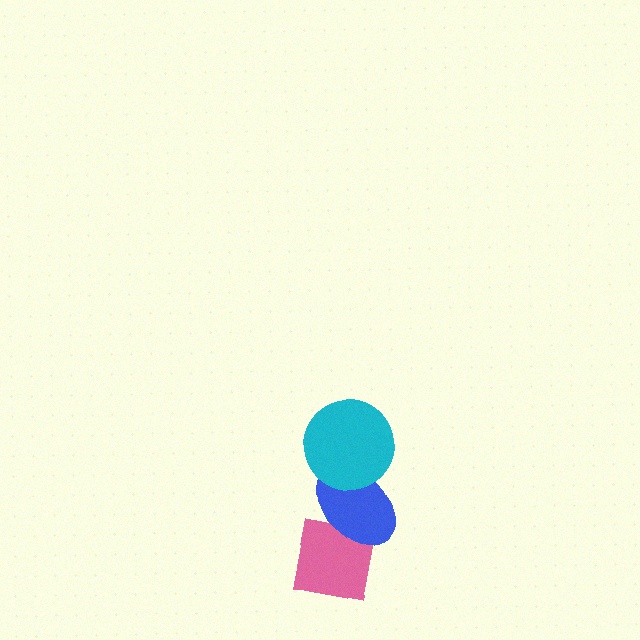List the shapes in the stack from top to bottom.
From top to bottom: the cyan circle, the blue ellipse, the pink square.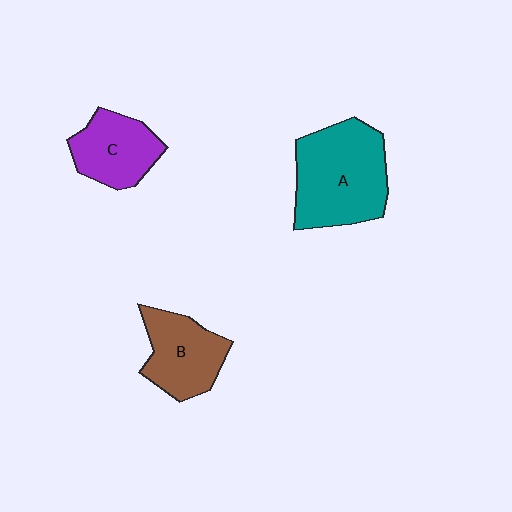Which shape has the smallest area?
Shape C (purple).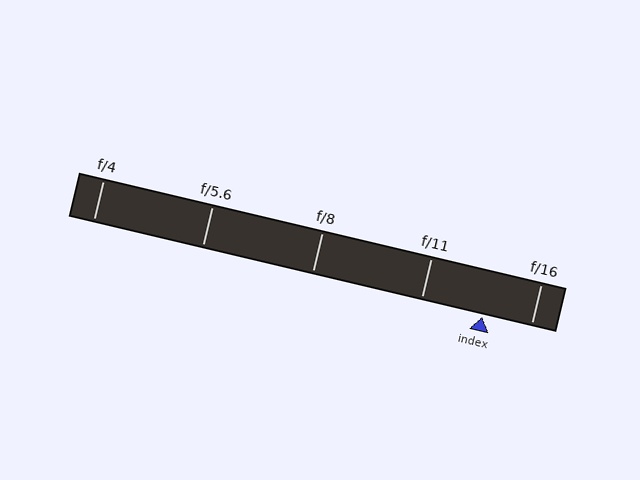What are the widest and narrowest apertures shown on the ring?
The widest aperture shown is f/4 and the narrowest is f/16.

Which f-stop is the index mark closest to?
The index mark is closest to f/16.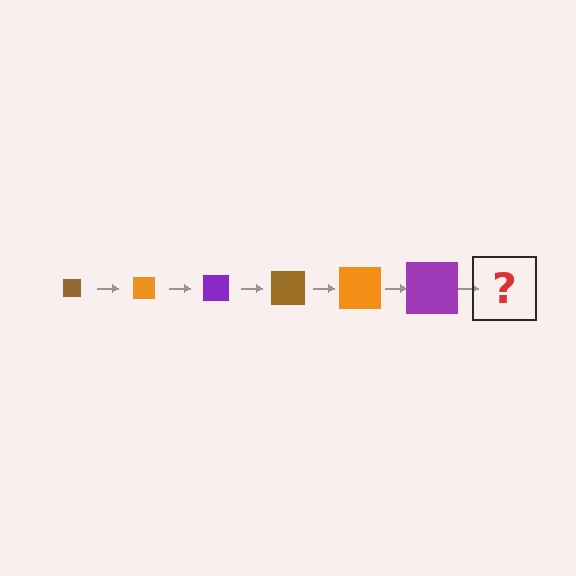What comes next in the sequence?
The next element should be a brown square, larger than the previous one.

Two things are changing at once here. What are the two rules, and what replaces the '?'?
The two rules are that the square grows larger each step and the color cycles through brown, orange, and purple. The '?' should be a brown square, larger than the previous one.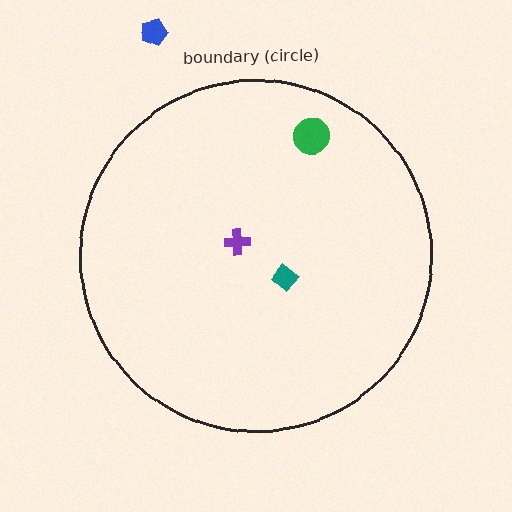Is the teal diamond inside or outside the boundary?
Inside.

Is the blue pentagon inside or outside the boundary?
Outside.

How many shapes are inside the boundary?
3 inside, 1 outside.